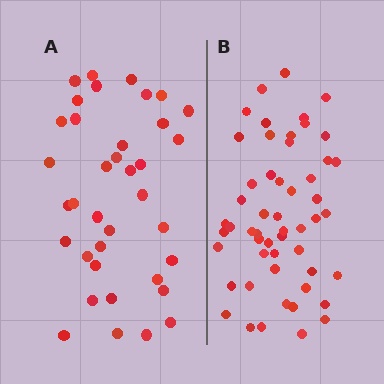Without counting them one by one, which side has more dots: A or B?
Region B (the right region) has more dots.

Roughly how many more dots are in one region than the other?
Region B has approximately 15 more dots than region A.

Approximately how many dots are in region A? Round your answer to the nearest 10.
About 40 dots. (The exact count is 37, which rounds to 40.)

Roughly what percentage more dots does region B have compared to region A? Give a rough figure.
About 45% more.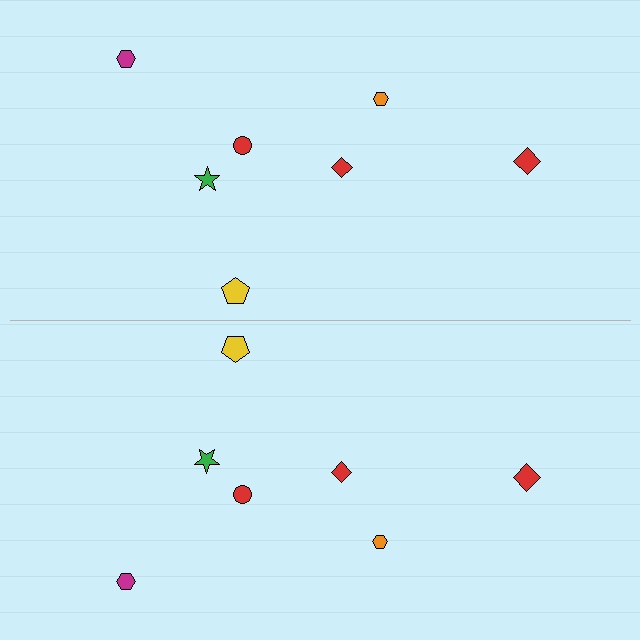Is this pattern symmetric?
Yes, this pattern has bilateral (reflection) symmetry.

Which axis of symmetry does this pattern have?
The pattern has a horizontal axis of symmetry running through the center of the image.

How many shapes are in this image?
There are 14 shapes in this image.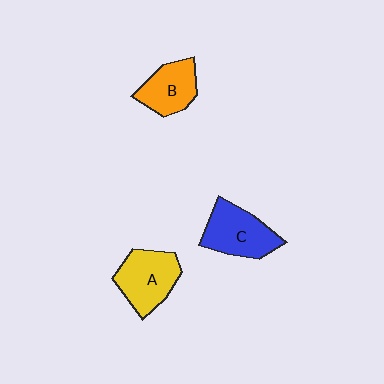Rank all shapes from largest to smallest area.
From largest to smallest: A (yellow), C (blue), B (orange).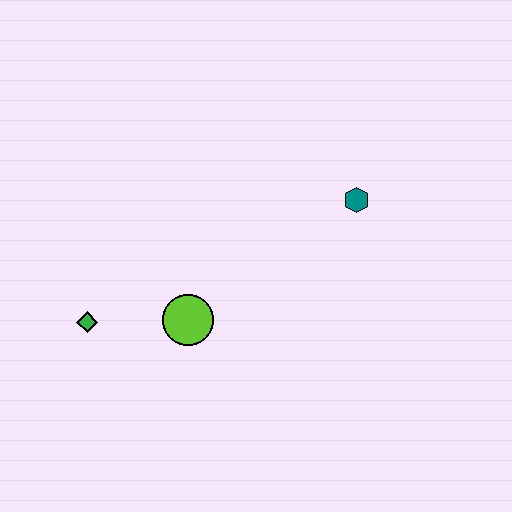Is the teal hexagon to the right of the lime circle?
Yes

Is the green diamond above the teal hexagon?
No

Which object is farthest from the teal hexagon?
The green diamond is farthest from the teal hexagon.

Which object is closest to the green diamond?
The lime circle is closest to the green diamond.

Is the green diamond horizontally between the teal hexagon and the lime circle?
No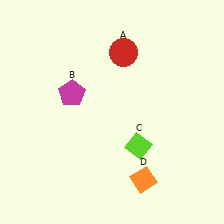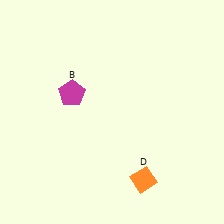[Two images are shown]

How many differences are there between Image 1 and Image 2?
There are 2 differences between the two images.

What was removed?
The lime diamond (C), the red circle (A) were removed in Image 2.